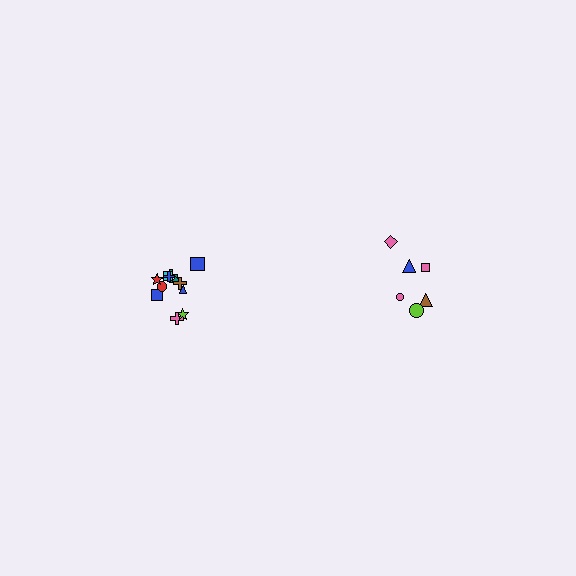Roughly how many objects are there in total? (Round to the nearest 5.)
Roughly 20 objects in total.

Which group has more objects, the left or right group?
The left group.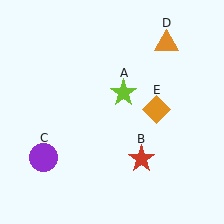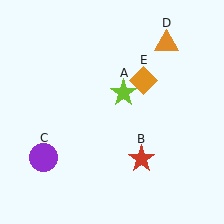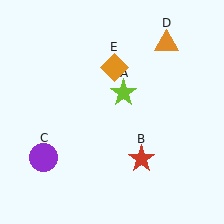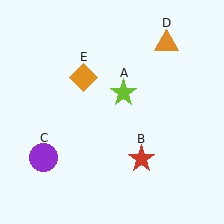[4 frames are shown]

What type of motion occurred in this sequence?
The orange diamond (object E) rotated counterclockwise around the center of the scene.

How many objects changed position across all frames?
1 object changed position: orange diamond (object E).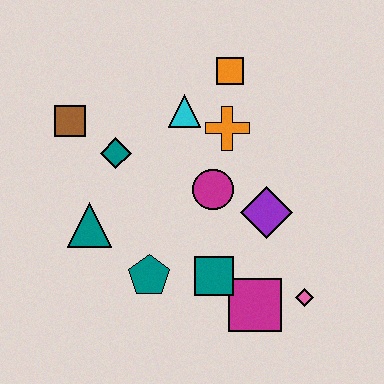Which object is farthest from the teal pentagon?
The orange square is farthest from the teal pentagon.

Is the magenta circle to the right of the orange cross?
No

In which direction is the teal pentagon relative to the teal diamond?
The teal pentagon is below the teal diamond.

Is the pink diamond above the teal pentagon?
No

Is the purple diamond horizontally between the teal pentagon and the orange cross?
No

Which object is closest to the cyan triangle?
The orange cross is closest to the cyan triangle.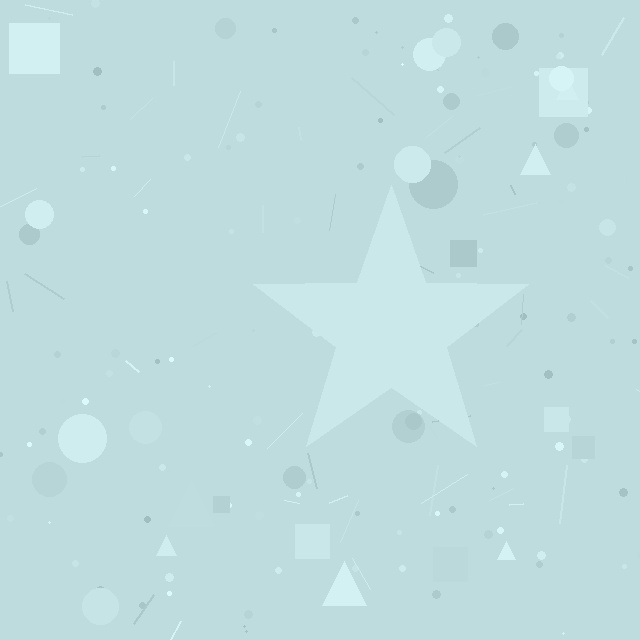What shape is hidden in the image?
A star is hidden in the image.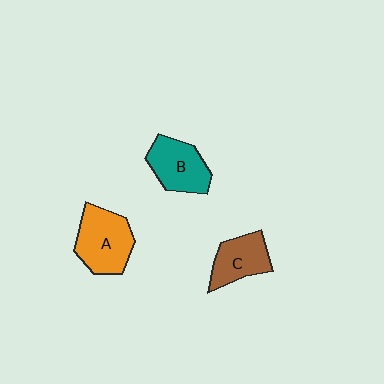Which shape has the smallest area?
Shape C (brown).